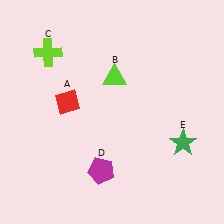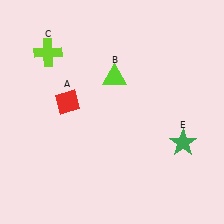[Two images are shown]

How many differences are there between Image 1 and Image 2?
There is 1 difference between the two images.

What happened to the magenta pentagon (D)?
The magenta pentagon (D) was removed in Image 2. It was in the bottom-left area of Image 1.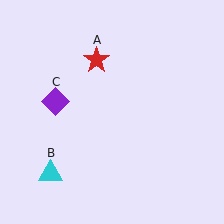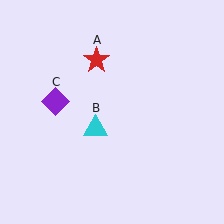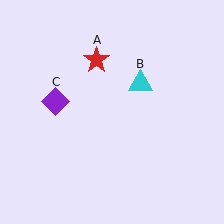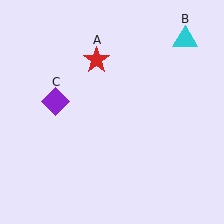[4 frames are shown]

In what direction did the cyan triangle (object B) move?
The cyan triangle (object B) moved up and to the right.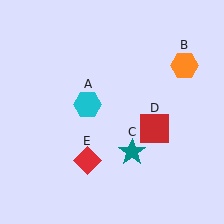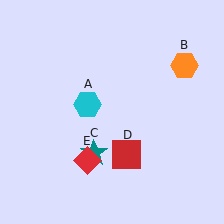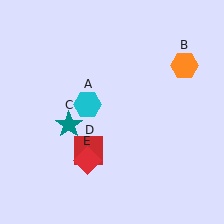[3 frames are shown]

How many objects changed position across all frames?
2 objects changed position: teal star (object C), red square (object D).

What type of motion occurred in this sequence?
The teal star (object C), red square (object D) rotated clockwise around the center of the scene.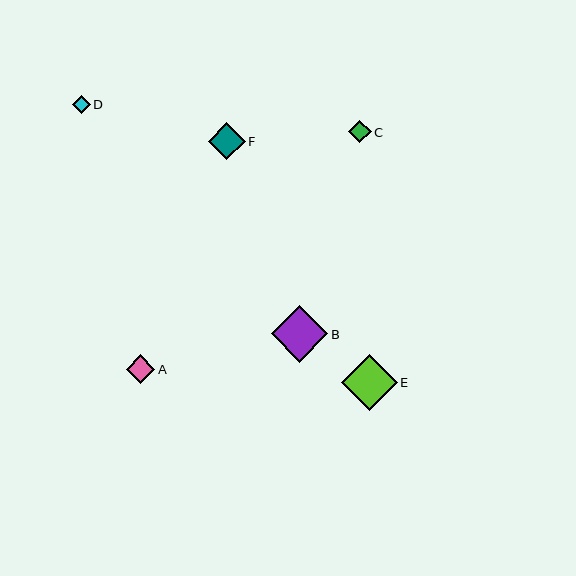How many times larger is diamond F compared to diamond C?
Diamond F is approximately 1.7 times the size of diamond C.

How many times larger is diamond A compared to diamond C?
Diamond A is approximately 1.3 times the size of diamond C.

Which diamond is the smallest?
Diamond D is the smallest with a size of approximately 18 pixels.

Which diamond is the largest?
Diamond B is the largest with a size of approximately 56 pixels.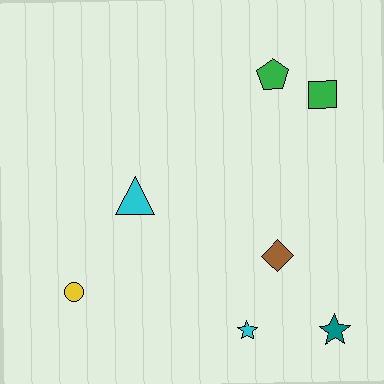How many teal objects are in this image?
There is 1 teal object.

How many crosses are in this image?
There are no crosses.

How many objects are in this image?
There are 7 objects.